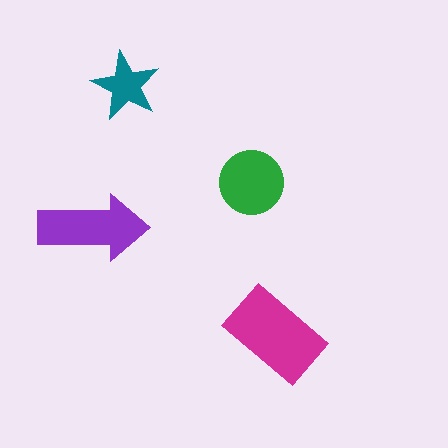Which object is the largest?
The magenta rectangle.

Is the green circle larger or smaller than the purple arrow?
Smaller.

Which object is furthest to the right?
The magenta rectangle is rightmost.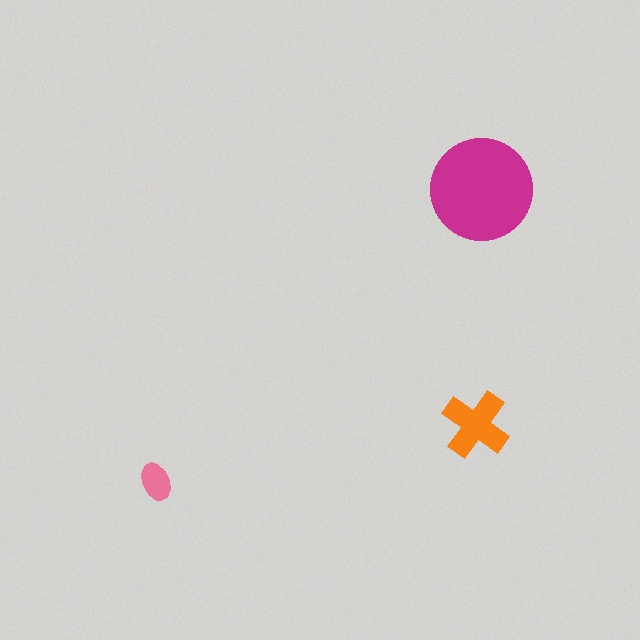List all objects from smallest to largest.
The pink ellipse, the orange cross, the magenta circle.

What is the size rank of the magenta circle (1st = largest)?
1st.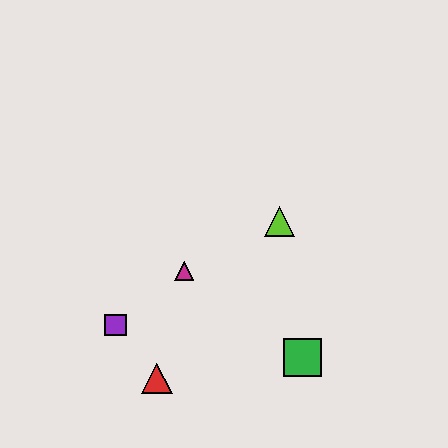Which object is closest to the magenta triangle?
The purple square is closest to the magenta triangle.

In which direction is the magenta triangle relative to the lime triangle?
The magenta triangle is to the left of the lime triangle.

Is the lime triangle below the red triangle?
No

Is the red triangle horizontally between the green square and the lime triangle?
No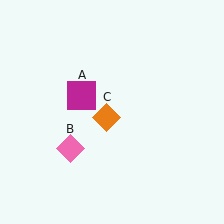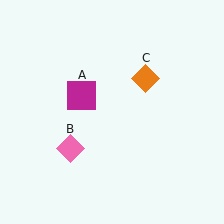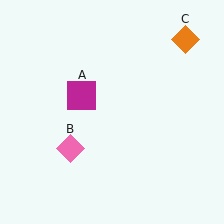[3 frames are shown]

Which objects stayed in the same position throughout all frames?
Magenta square (object A) and pink diamond (object B) remained stationary.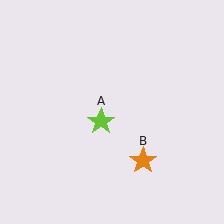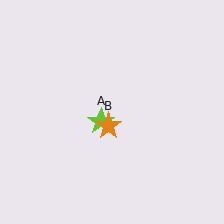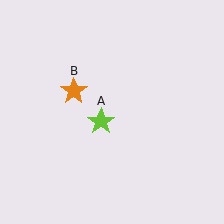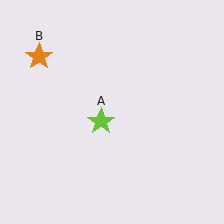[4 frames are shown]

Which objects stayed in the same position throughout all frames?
Lime star (object A) remained stationary.